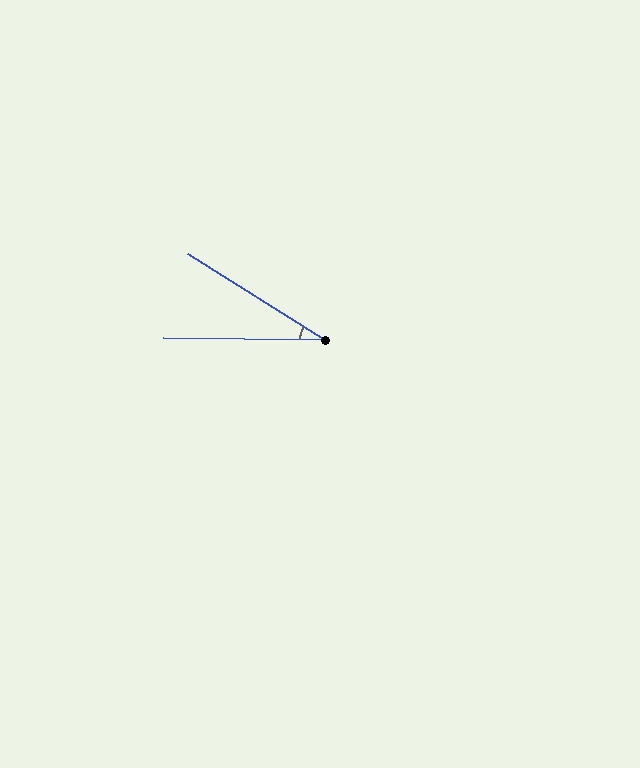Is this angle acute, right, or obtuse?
It is acute.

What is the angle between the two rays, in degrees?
Approximately 32 degrees.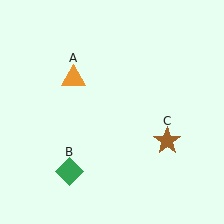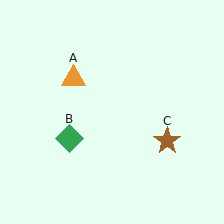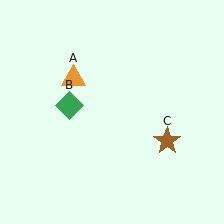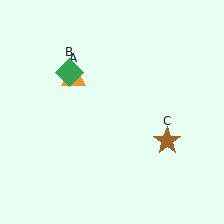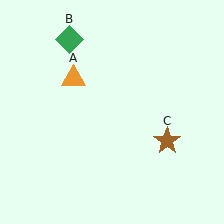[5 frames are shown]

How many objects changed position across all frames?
1 object changed position: green diamond (object B).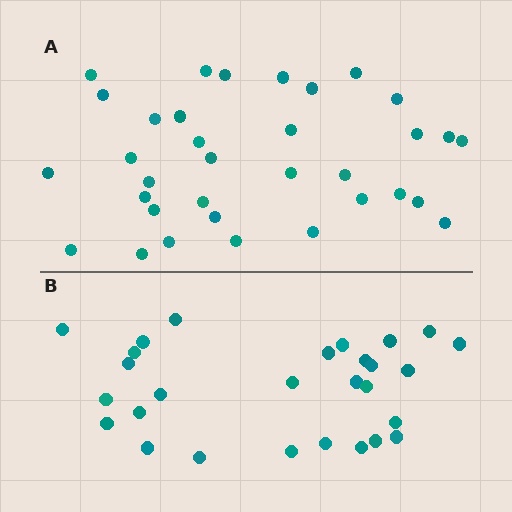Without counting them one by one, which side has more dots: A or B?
Region A (the top region) has more dots.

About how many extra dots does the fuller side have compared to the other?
Region A has about 6 more dots than region B.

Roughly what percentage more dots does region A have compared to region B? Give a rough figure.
About 20% more.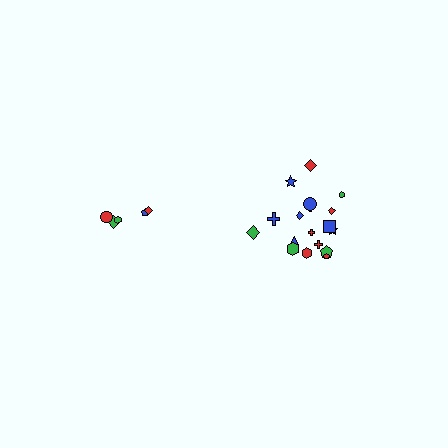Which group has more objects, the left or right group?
The right group.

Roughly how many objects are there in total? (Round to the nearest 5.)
Roughly 25 objects in total.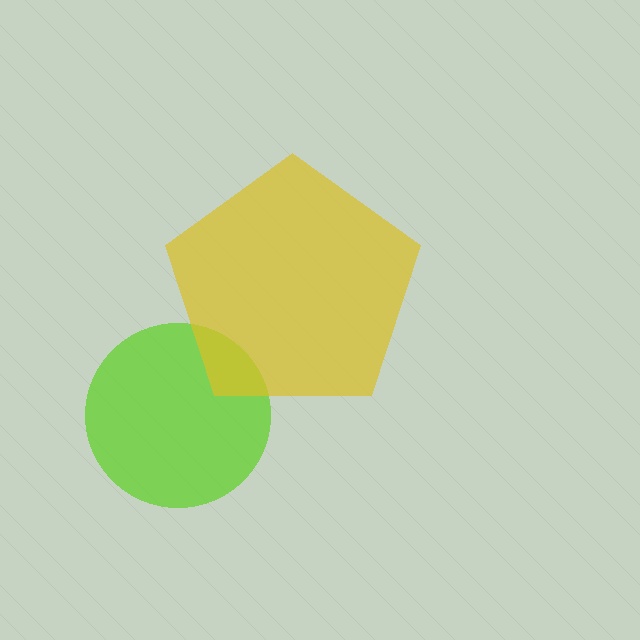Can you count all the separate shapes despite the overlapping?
Yes, there are 2 separate shapes.